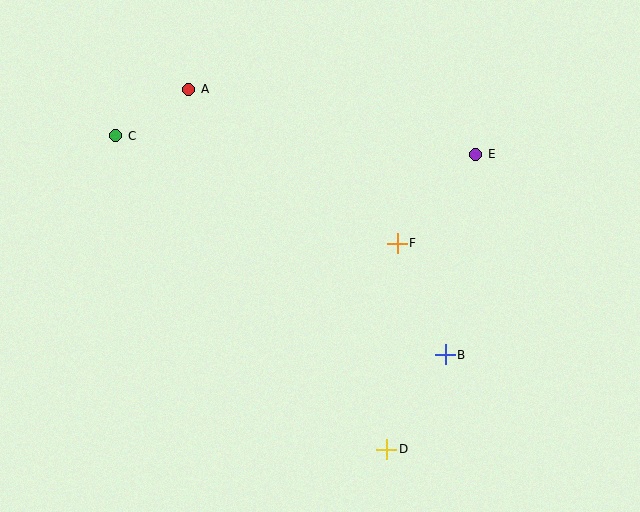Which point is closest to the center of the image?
Point F at (397, 243) is closest to the center.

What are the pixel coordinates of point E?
Point E is at (476, 154).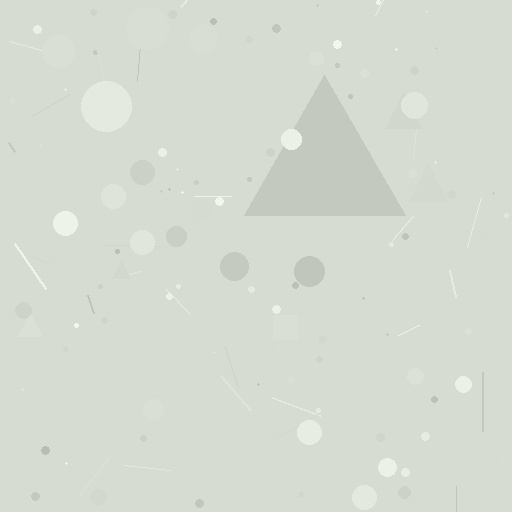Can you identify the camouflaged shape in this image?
The camouflaged shape is a triangle.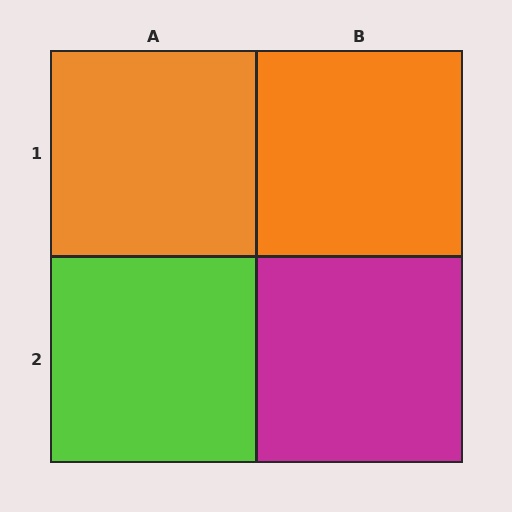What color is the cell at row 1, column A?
Orange.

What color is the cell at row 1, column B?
Orange.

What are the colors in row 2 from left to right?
Lime, magenta.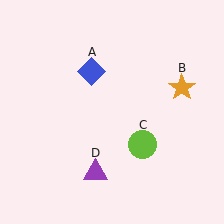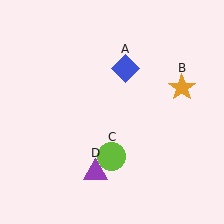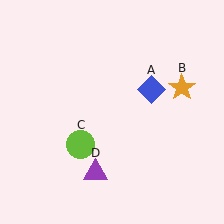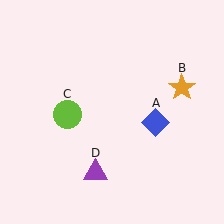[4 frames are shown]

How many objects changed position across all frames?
2 objects changed position: blue diamond (object A), lime circle (object C).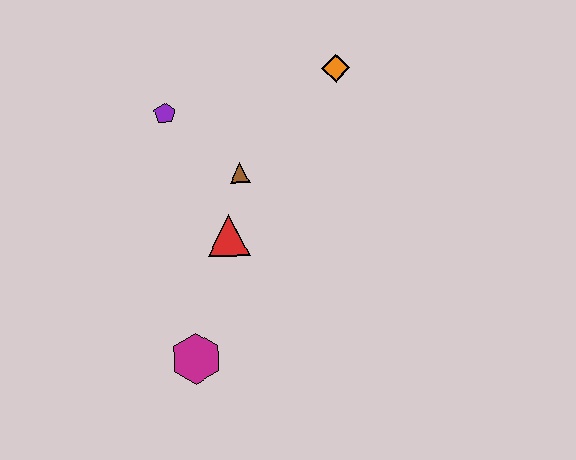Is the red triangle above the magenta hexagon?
Yes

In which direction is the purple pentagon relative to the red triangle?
The purple pentagon is above the red triangle.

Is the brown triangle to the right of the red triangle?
Yes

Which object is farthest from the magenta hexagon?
The orange diamond is farthest from the magenta hexagon.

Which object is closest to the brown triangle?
The red triangle is closest to the brown triangle.